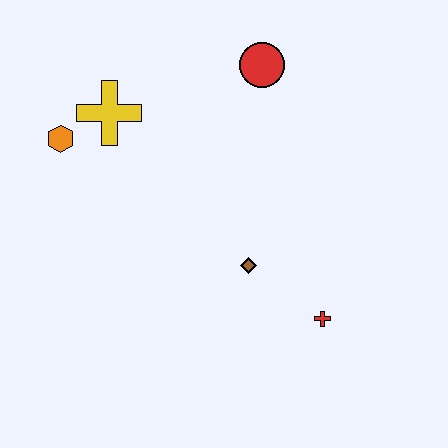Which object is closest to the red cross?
The brown diamond is closest to the red cross.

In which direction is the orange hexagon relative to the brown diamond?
The orange hexagon is to the left of the brown diamond.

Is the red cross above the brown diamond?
No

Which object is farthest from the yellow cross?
The red cross is farthest from the yellow cross.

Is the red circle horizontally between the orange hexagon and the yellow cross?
No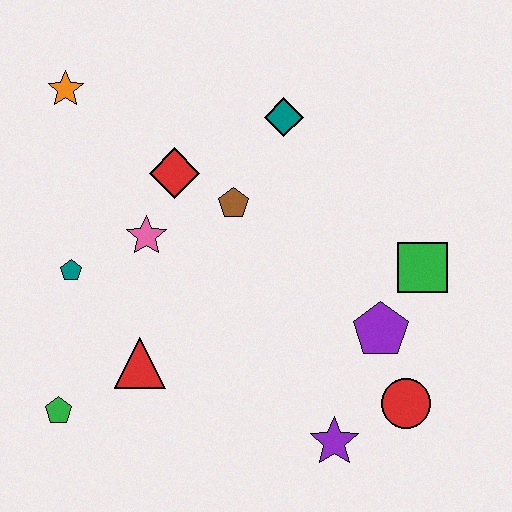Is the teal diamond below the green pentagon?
No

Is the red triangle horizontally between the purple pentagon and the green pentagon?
Yes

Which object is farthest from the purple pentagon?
The orange star is farthest from the purple pentagon.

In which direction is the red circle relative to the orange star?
The red circle is to the right of the orange star.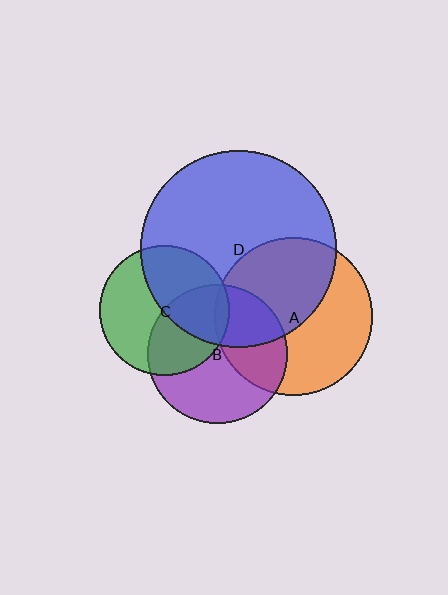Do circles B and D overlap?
Yes.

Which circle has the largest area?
Circle D (blue).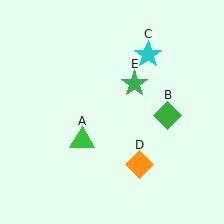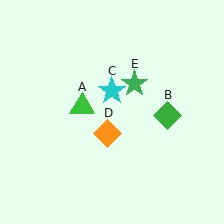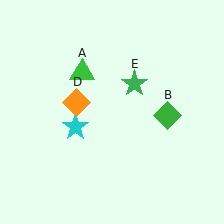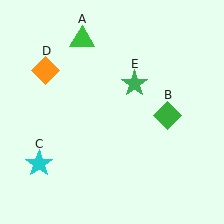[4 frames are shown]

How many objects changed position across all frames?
3 objects changed position: green triangle (object A), cyan star (object C), orange diamond (object D).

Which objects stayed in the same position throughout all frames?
Green diamond (object B) and green star (object E) remained stationary.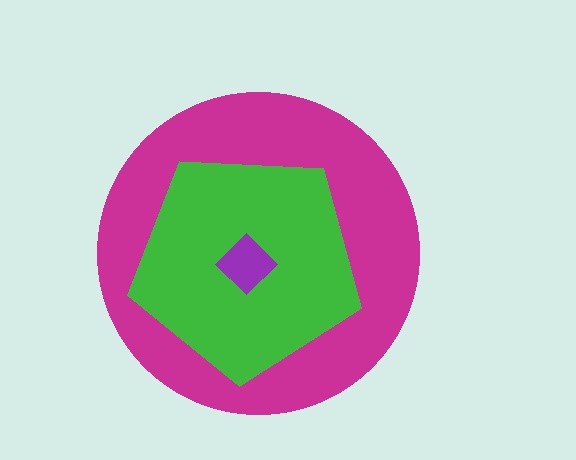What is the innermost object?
The purple diamond.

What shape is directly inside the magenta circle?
The green pentagon.